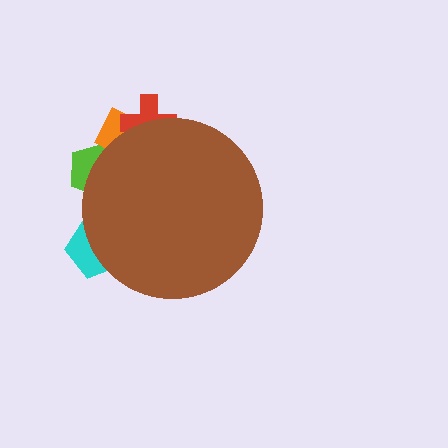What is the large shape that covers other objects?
A brown circle.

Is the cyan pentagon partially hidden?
Yes, the cyan pentagon is partially hidden behind the brown circle.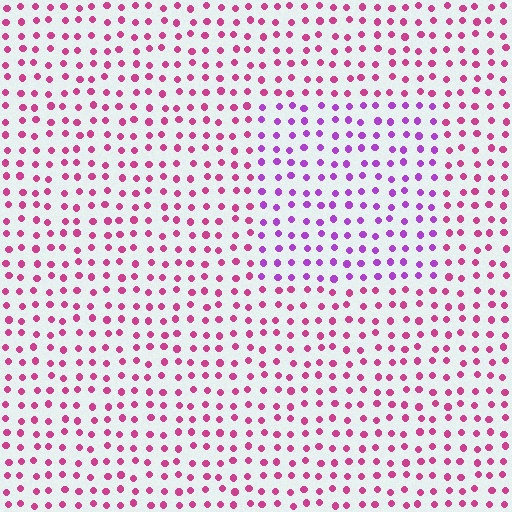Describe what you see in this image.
The image is filled with small magenta elements in a uniform arrangement. A rectangle-shaped region is visible where the elements are tinted to a slightly different hue, forming a subtle color boundary.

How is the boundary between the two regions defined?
The boundary is defined purely by a slight shift in hue (about 39 degrees). Spacing, size, and orientation are identical on both sides.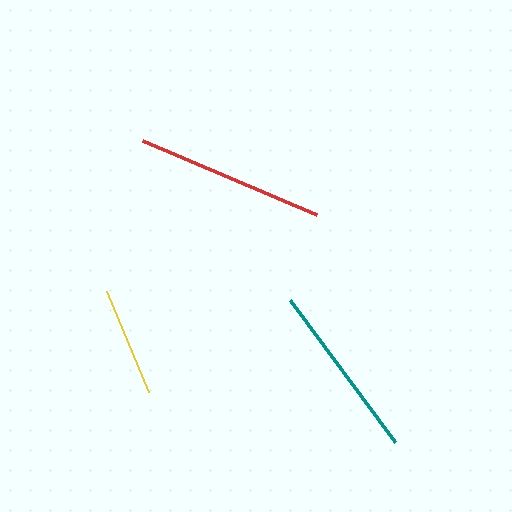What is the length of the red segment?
The red segment is approximately 189 pixels long.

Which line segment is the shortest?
The yellow line is the shortest at approximately 109 pixels.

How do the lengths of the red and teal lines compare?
The red and teal lines are approximately the same length.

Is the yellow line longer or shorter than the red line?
The red line is longer than the yellow line.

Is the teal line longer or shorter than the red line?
The red line is longer than the teal line.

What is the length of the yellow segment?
The yellow segment is approximately 109 pixels long.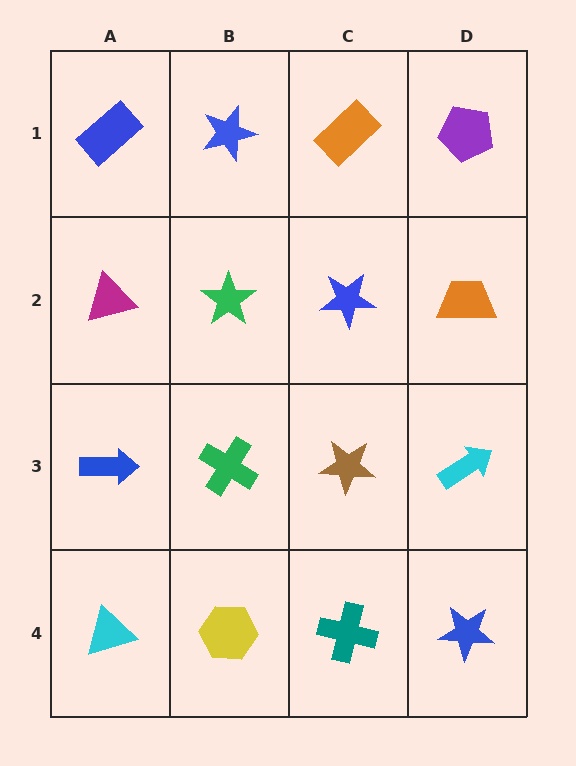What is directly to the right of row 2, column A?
A green star.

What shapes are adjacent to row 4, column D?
A cyan arrow (row 3, column D), a teal cross (row 4, column C).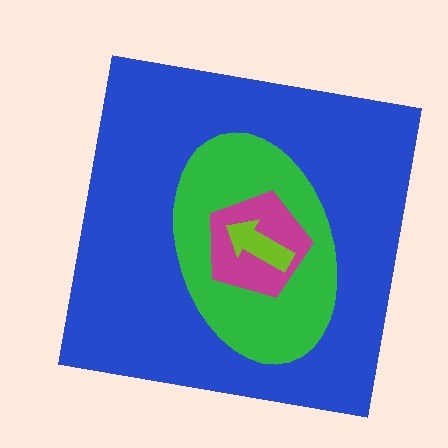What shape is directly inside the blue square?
The green ellipse.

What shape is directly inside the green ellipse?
The magenta pentagon.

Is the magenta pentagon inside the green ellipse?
Yes.